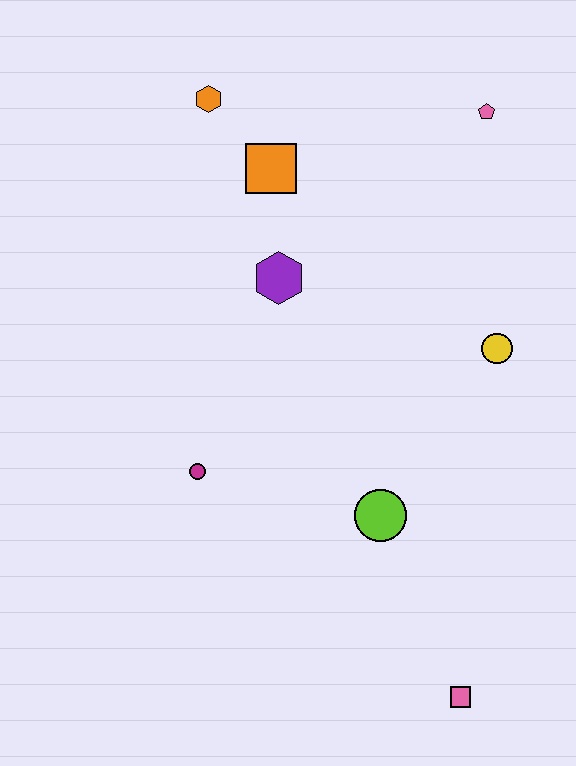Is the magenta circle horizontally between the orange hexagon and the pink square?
No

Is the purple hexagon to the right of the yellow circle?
No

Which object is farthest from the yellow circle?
The orange hexagon is farthest from the yellow circle.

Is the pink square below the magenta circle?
Yes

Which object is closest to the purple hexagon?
The orange square is closest to the purple hexagon.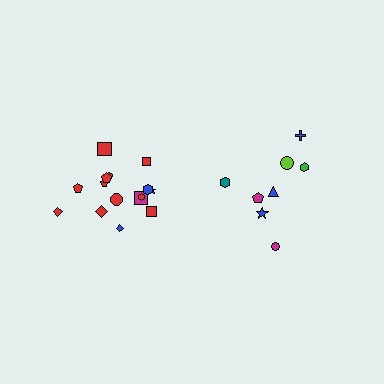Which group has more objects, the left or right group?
The left group.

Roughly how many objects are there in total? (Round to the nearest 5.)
Roughly 25 objects in total.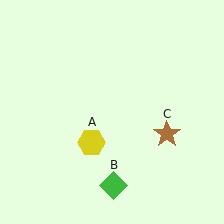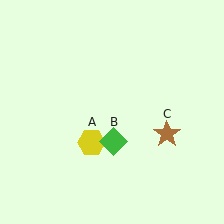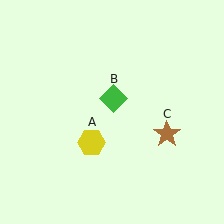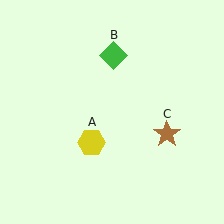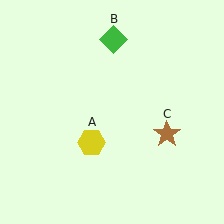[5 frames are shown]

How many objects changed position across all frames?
1 object changed position: green diamond (object B).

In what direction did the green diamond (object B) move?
The green diamond (object B) moved up.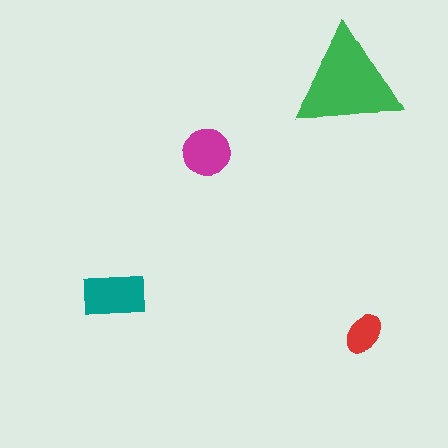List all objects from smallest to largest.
The red ellipse, the magenta circle, the teal rectangle, the green triangle.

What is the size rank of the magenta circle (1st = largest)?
3rd.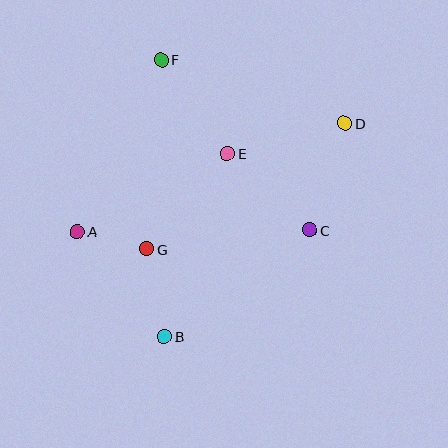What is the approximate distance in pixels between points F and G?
The distance between F and G is approximately 190 pixels.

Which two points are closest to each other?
Points A and G are closest to each other.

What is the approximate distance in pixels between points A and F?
The distance between A and F is approximately 191 pixels.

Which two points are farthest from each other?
Points A and D are farthest from each other.